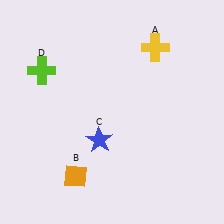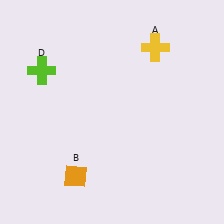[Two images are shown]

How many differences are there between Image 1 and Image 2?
There is 1 difference between the two images.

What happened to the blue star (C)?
The blue star (C) was removed in Image 2. It was in the bottom-left area of Image 1.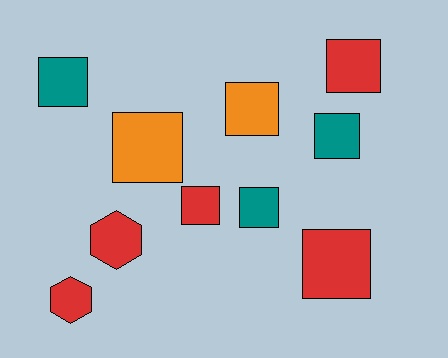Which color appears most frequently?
Red, with 5 objects.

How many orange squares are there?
There are 2 orange squares.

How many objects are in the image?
There are 10 objects.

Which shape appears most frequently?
Square, with 8 objects.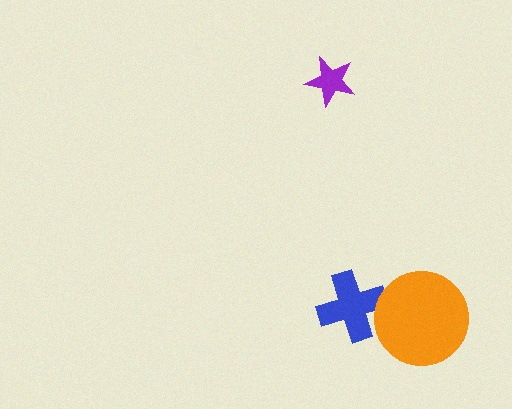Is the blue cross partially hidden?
Yes, it is partially covered by another shape.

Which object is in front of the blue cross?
The orange circle is in front of the blue cross.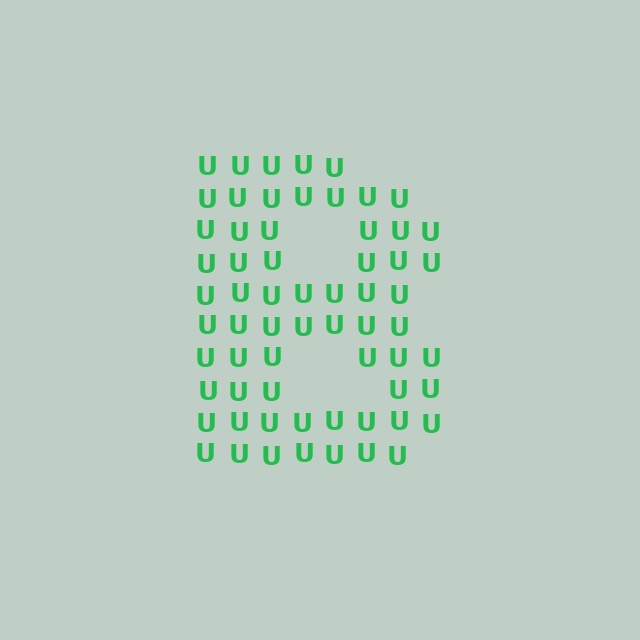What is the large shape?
The large shape is the letter B.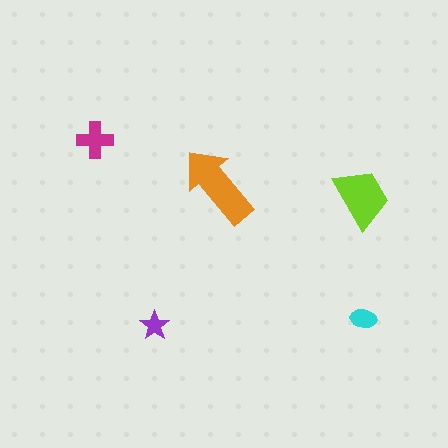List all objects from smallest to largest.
The purple star, the cyan ellipse, the magenta cross, the lime trapezoid, the orange arrow.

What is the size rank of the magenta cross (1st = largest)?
3rd.